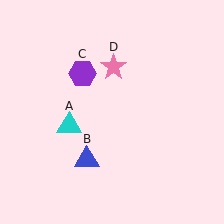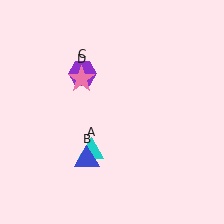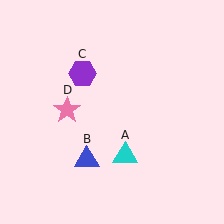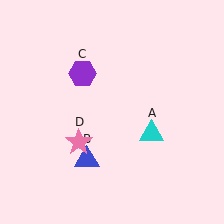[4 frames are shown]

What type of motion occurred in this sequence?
The cyan triangle (object A), pink star (object D) rotated counterclockwise around the center of the scene.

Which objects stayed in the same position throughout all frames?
Blue triangle (object B) and purple hexagon (object C) remained stationary.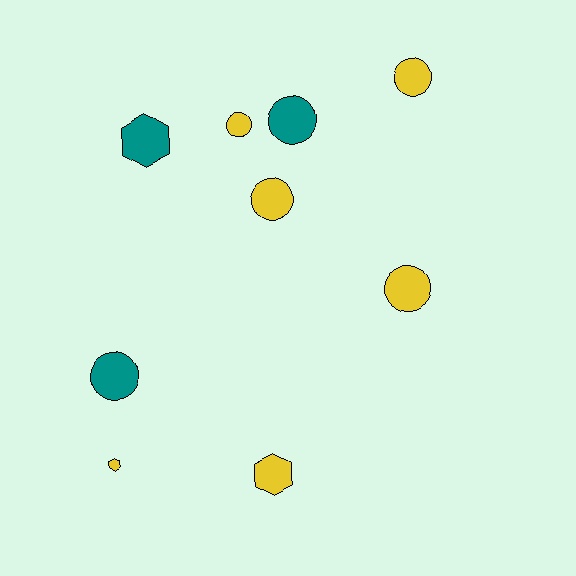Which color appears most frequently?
Yellow, with 6 objects.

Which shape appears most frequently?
Circle, with 6 objects.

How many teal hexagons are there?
There is 1 teal hexagon.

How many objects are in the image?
There are 9 objects.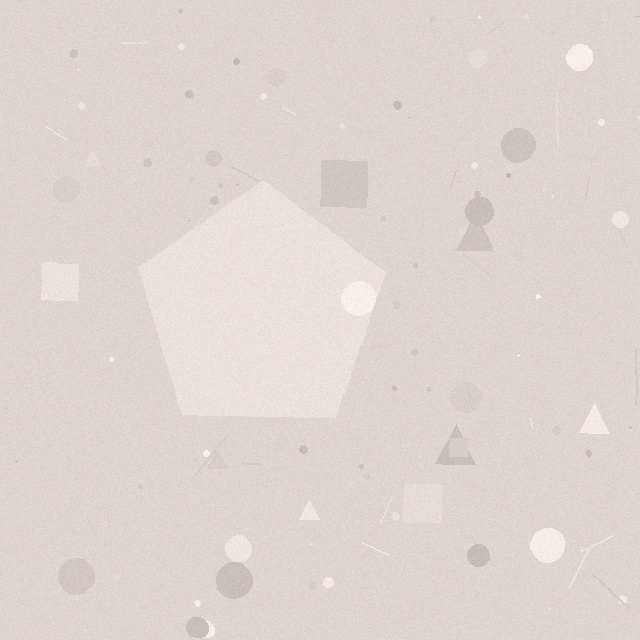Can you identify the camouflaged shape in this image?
The camouflaged shape is a pentagon.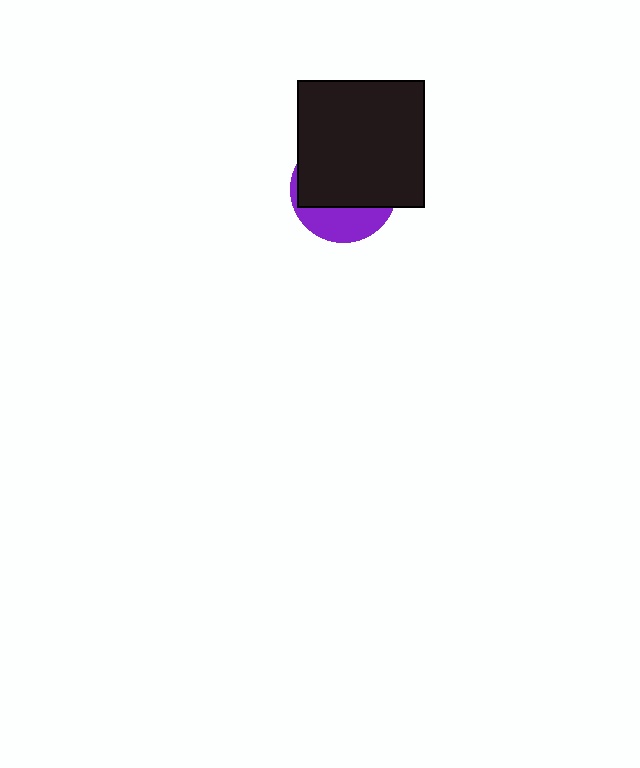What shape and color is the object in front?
The object in front is a black square.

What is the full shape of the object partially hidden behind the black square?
The partially hidden object is a purple circle.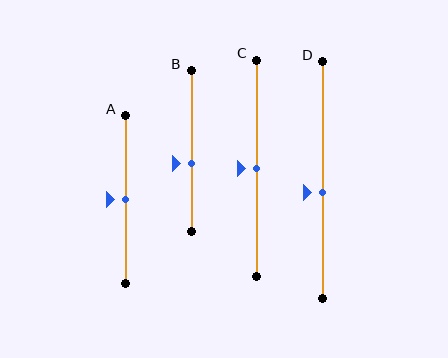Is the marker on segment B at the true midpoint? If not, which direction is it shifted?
No, the marker on segment B is shifted downward by about 8% of the segment length.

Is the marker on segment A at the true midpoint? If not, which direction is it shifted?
Yes, the marker on segment A is at the true midpoint.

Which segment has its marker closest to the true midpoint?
Segment A has its marker closest to the true midpoint.